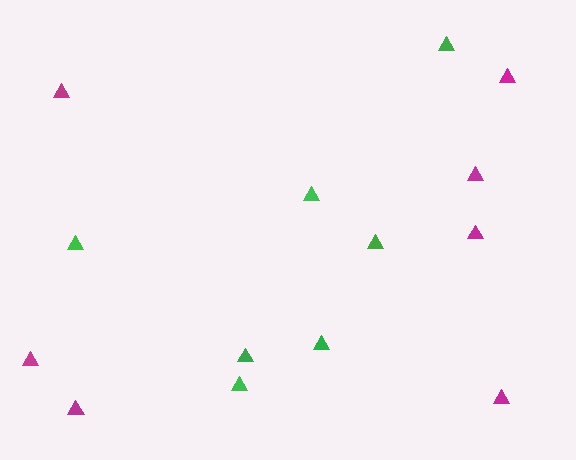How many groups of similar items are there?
There are 2 groups: one group of magenta triangles (7) and one group of green triangles (7).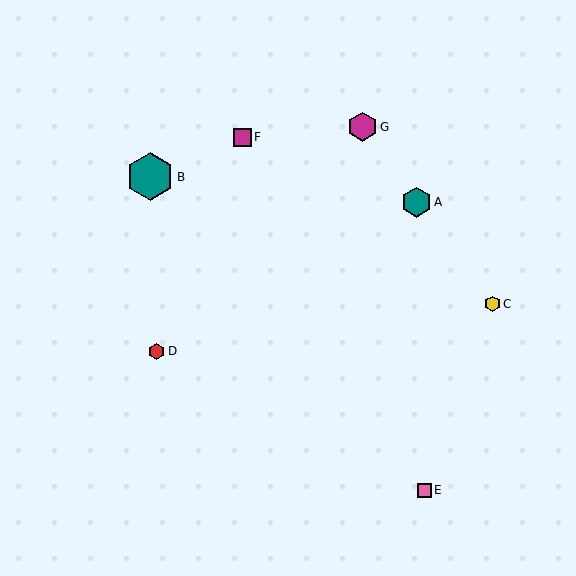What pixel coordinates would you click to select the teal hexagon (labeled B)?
Click at (150, 177) to select the teal hexagon B.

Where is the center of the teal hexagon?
The center of the teal hexagon is at (416, 202).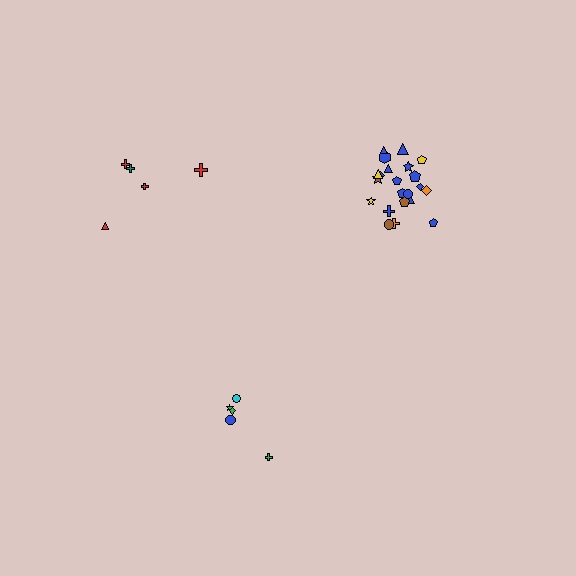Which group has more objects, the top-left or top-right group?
The top-right group.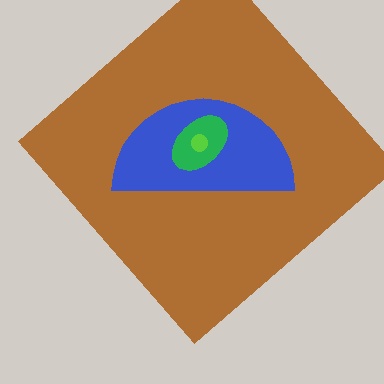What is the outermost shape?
The brown diamond.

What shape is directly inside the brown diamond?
The blue semicircle.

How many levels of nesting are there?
4.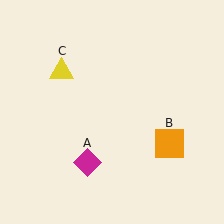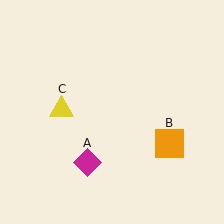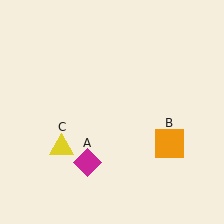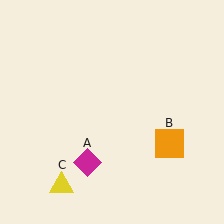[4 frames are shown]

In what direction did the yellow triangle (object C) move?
The yellow triangle (object C) moved down.